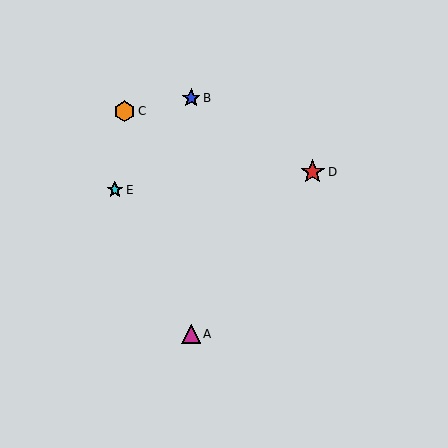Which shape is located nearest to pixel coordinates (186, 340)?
The magenta triangle (labeled A) at (191, 334) is nearest to that location.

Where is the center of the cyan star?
The center of the cyan star is at (115, 190).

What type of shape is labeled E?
Shape E is a cyan star.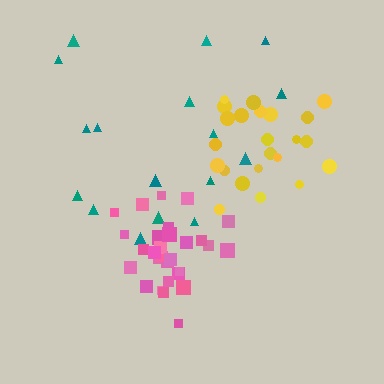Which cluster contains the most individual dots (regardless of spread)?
Pink (30).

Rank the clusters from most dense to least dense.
pink, yellow, teal.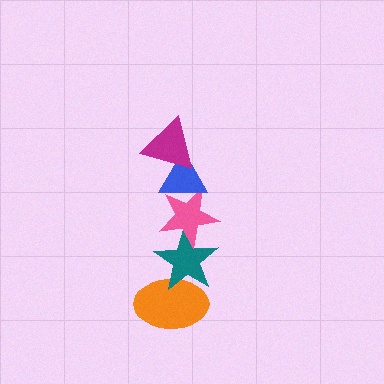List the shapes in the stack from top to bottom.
From top to bottom: the magenta triangle, the blue triangle, the pink star, the teal star, the orange ellipse.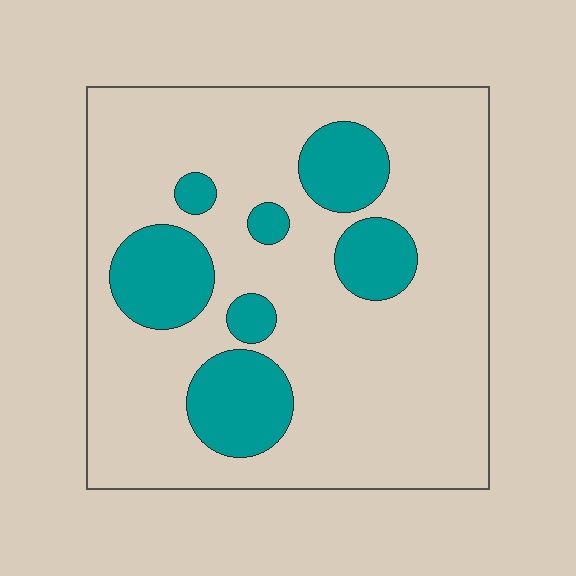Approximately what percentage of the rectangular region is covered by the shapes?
Approximately 20%.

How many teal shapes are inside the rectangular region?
7.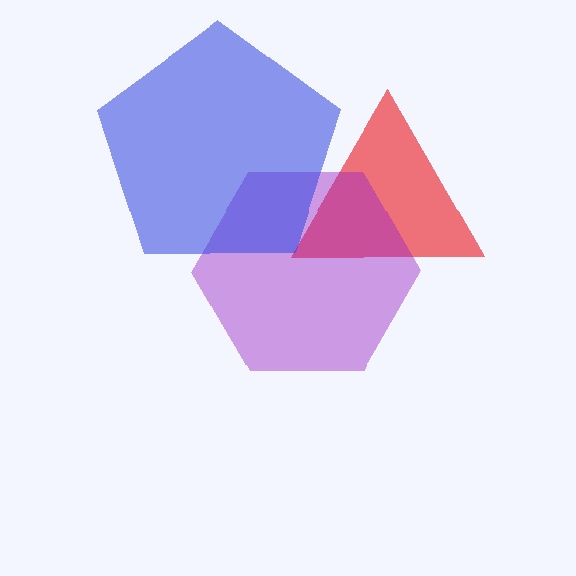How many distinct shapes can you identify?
There are 3 distinct shapes: a red triangle, a purple hexagon, a blue pentagon.